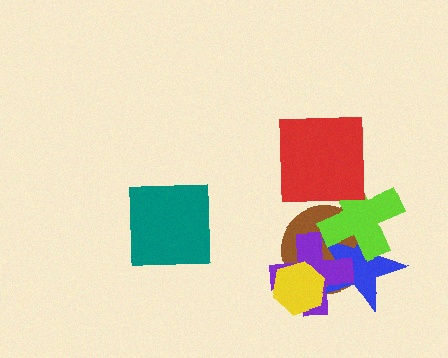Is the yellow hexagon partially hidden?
No, no other shape covers it.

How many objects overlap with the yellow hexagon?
3 objects overlap with the yellow hexagon.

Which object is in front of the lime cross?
The red square is in front of the lime cross.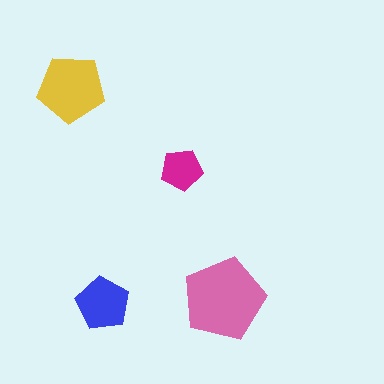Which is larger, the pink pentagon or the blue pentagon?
The pink one.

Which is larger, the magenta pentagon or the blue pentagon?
The blue one.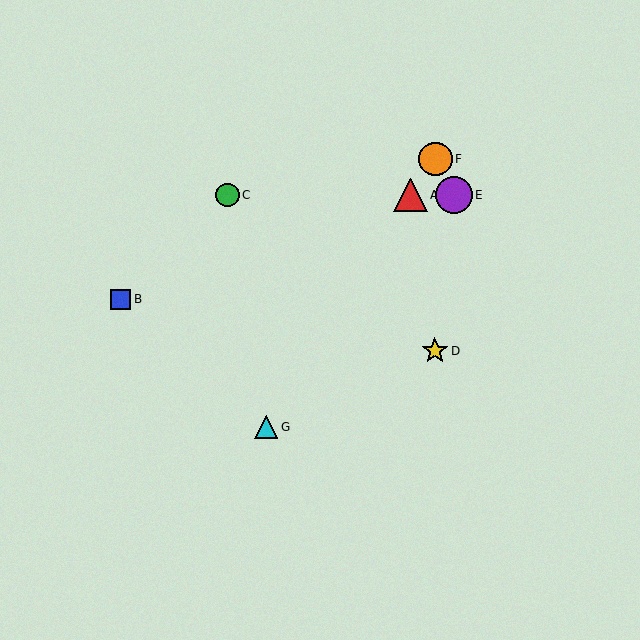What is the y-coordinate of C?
Object C is at y≈195.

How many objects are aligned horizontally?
3 objects (A, C, E) are aligned horizontally.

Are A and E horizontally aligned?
Yes, both are at y≈195.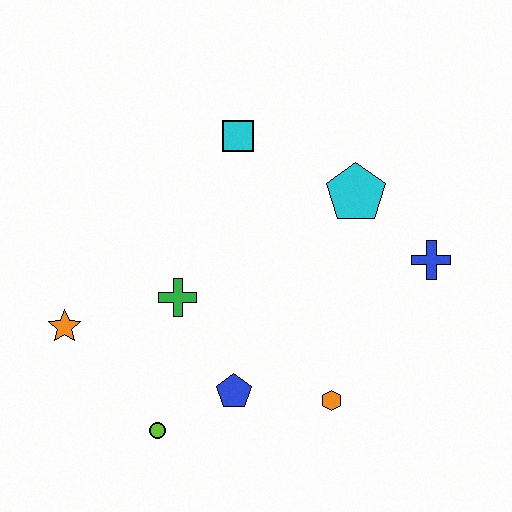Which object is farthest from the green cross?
The blue cross is farthest from the green cross.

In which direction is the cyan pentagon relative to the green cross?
The cyan pentagon is to the right of the green cross.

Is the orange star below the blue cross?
Yes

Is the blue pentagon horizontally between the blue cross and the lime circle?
Yes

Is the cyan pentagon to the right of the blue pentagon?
Yes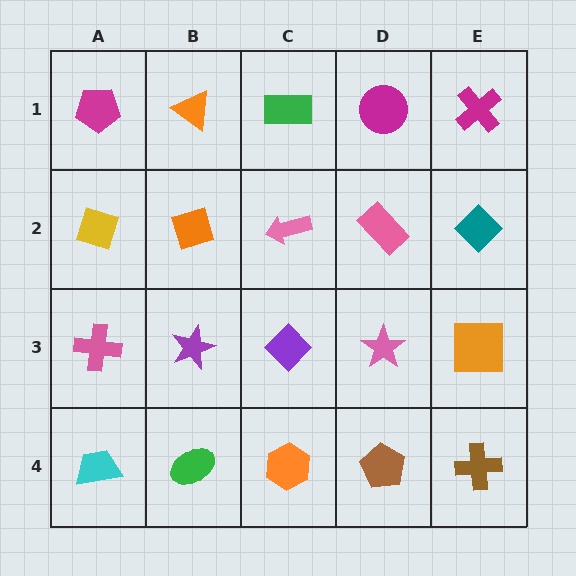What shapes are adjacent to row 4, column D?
A pink star (row 3, column D), an orange hexagon (row 4, column C), a brown cross (row 4, column E).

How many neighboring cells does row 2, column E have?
3.